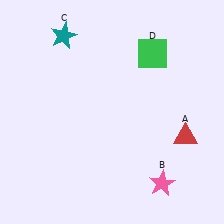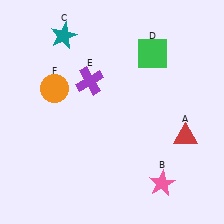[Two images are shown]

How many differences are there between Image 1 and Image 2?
There are 2 differences between the two images.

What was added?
A purple cross (E), an orange circle (F) were added in Image 2.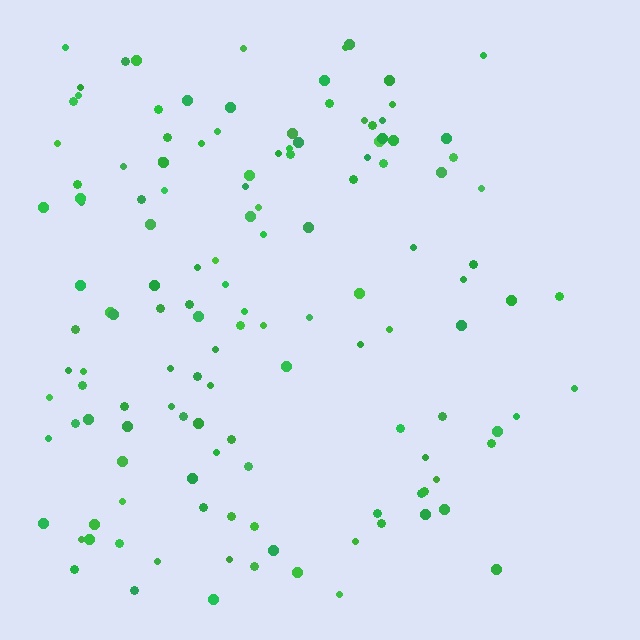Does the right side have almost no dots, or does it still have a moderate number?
Still a moderate number, just noticeably fewer than the left.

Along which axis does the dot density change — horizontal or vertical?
Horizontal.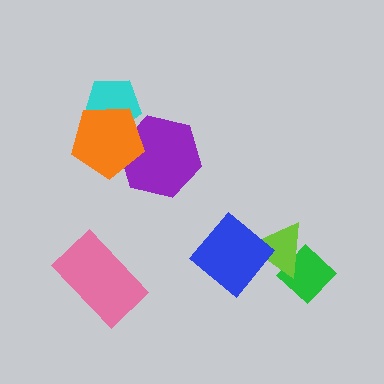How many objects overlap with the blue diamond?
1 object overlaps with the blue diamond.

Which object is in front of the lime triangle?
The blue diamond is in front of the lime triangle.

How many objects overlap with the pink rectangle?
0 objects overlap with the pink rectangle.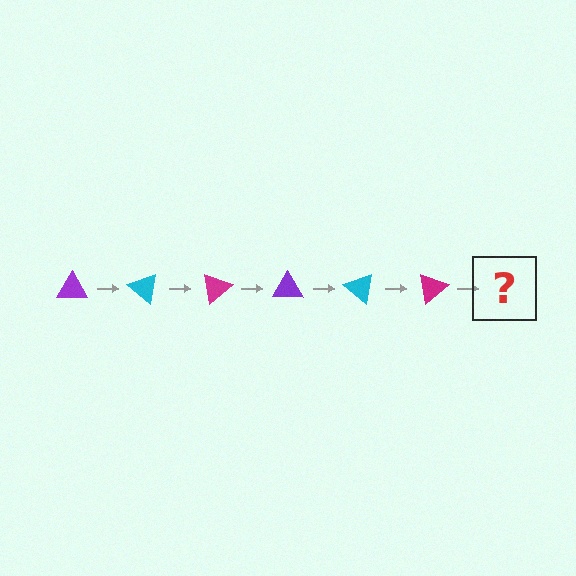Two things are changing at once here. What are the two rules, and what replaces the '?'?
The two rules are that it rotates 40 degrees each step and the color cycles through purple, cyan, and magenta. The '?' should be a purple triangle, rotated 240 degrees from the start.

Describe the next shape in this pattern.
It should be a purple triangle, rotated 240 degrees from the start.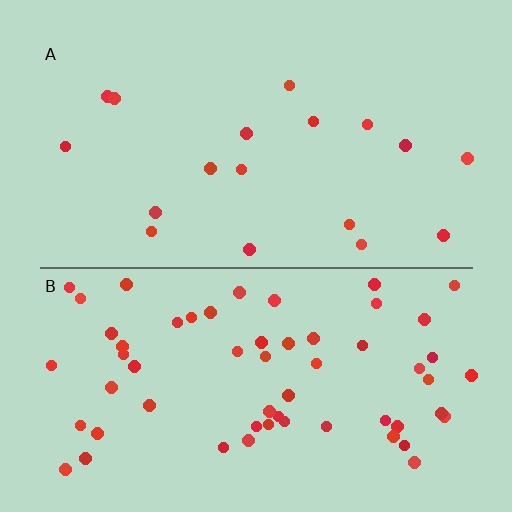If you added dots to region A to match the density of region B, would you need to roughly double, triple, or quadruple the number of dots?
Approximately triple.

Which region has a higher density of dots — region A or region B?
B (the bottom).